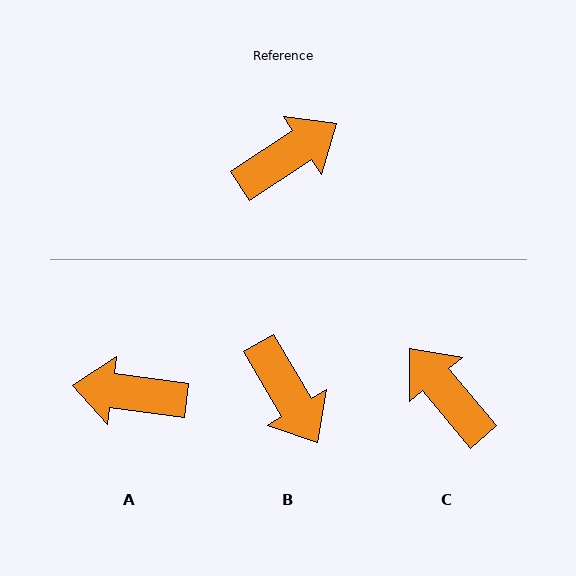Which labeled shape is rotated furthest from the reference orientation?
A, about 139 degrees away.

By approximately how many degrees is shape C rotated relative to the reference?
Approximately 96 degrees counter-clockwise.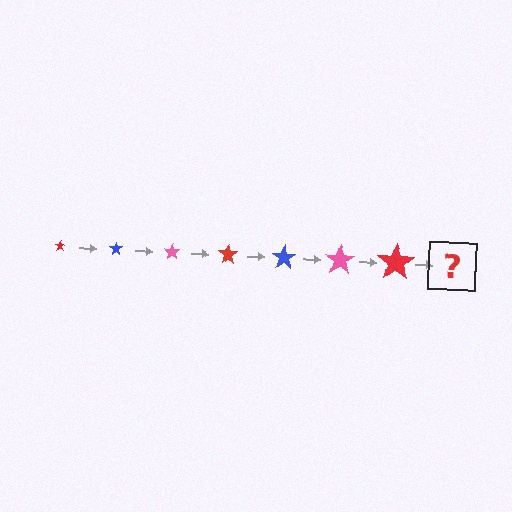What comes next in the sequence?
The next element should be a blue star, larger than the previous one.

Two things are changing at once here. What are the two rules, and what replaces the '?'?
The two rules are that the star grows larger each step and the color cycles through red, blue, and pink. The '?' should be a blue star, larger than the previous one.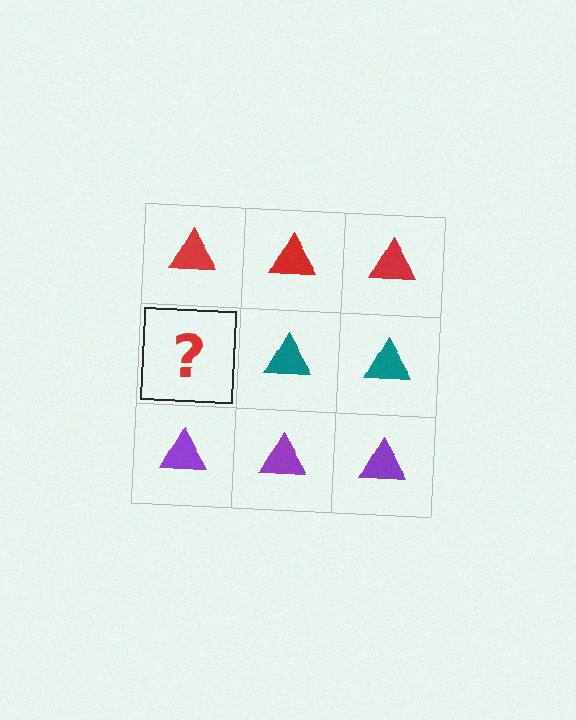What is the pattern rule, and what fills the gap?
The rule is that each row has a consistent color. The gap should be filled with a teal triangle.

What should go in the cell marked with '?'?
The missing cell should contain a teal triangle.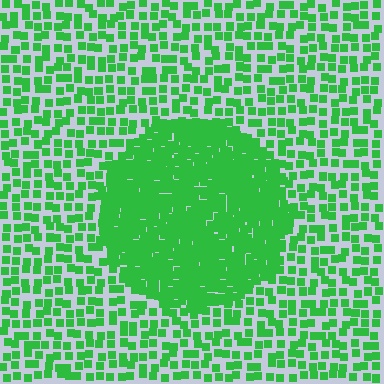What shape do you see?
I see a circle.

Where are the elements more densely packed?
The elements are more densely packed inside the circle boundary.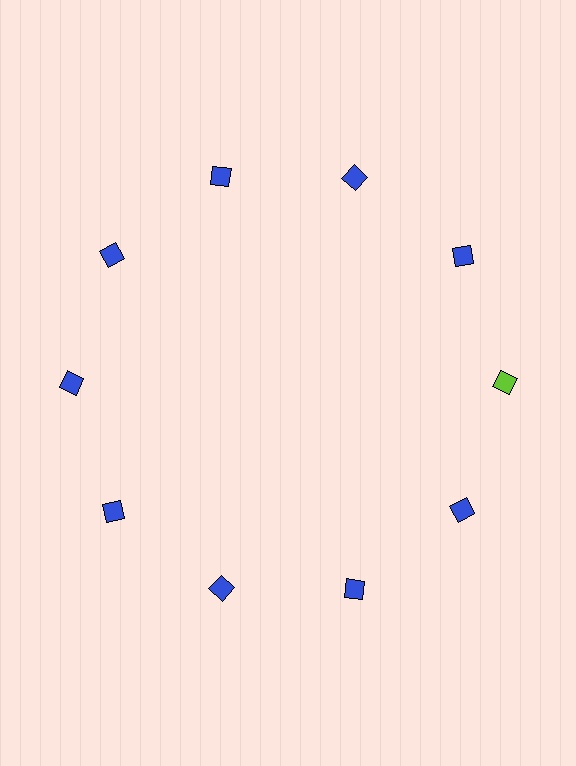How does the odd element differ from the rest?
It has a different color: lime instead of blue.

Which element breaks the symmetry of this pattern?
The lime square at roughly the 3 o'clock position breaks the symmetry. All other shapes are blue squares.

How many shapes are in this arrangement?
There are 10 shapes arranged in a ring pattern.